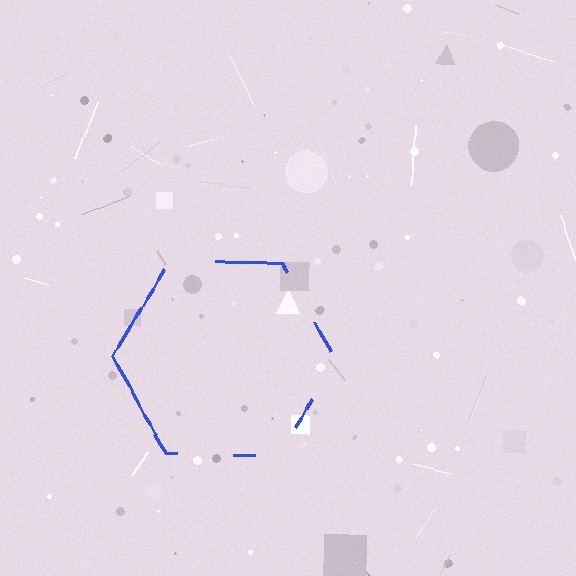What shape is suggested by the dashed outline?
The dashed outline suggests a hexagon.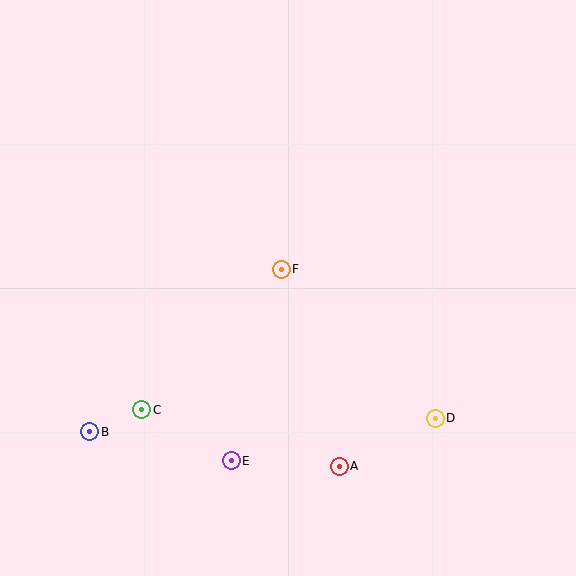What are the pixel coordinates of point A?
Point A is at (339, 466).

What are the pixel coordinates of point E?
Point E is at (231, 461).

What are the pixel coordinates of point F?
Point F is at (281, 269).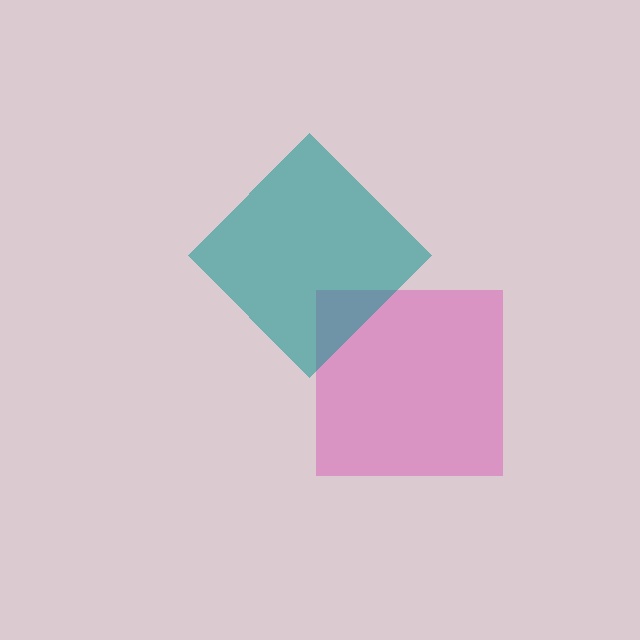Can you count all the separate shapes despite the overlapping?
Yes, there are 2 separate shapes.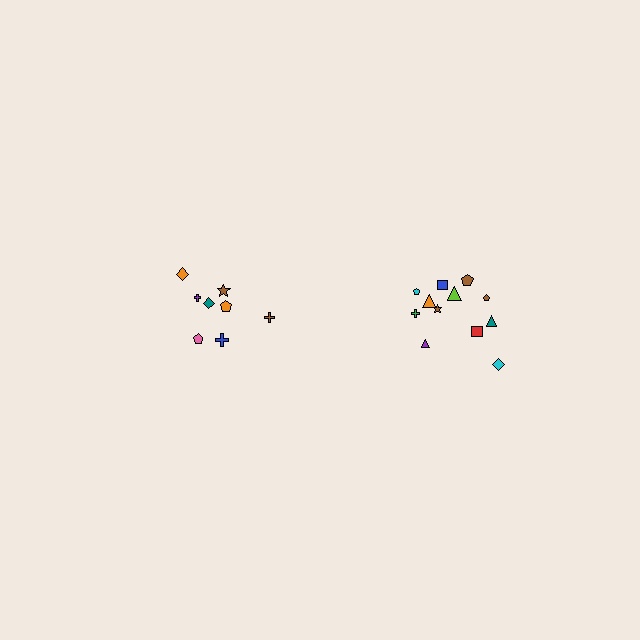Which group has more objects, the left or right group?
The right group.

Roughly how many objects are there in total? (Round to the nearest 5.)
Roughly 20 objects in total.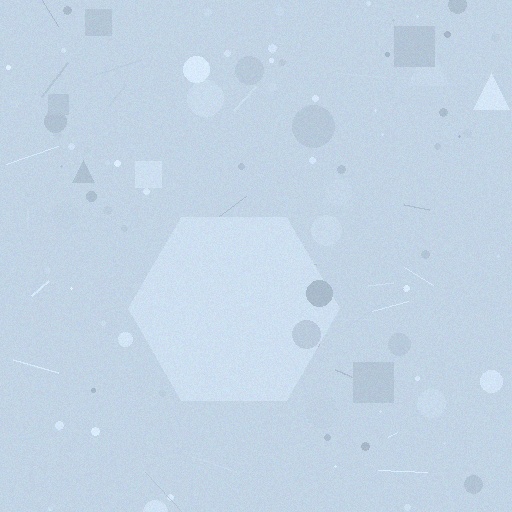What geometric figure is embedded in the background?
A hexagon is embedded in the background.